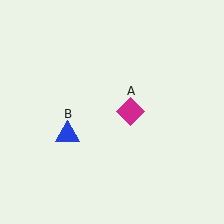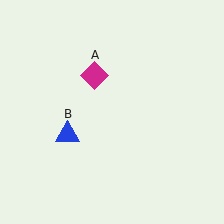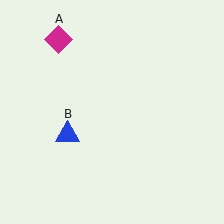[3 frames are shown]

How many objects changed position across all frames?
1 object changed position: magenta diamond (object A).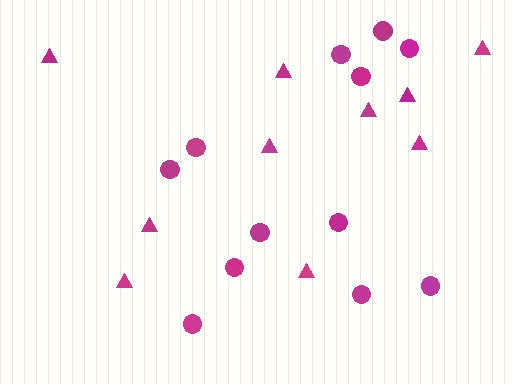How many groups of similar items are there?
There are 2 groups: one group of circles (12) and one group of triangles (10).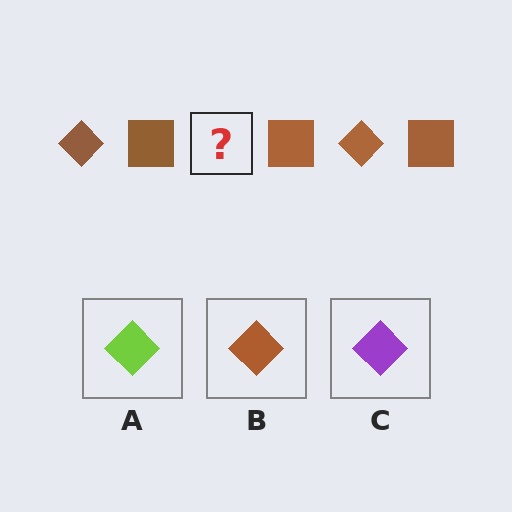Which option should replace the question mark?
Option B.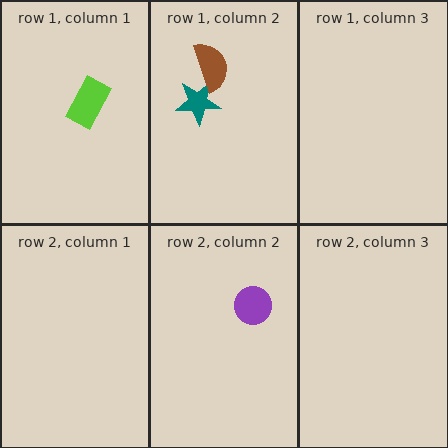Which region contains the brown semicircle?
The row 1, column 2 region.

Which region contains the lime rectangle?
The row 1, column 1 region.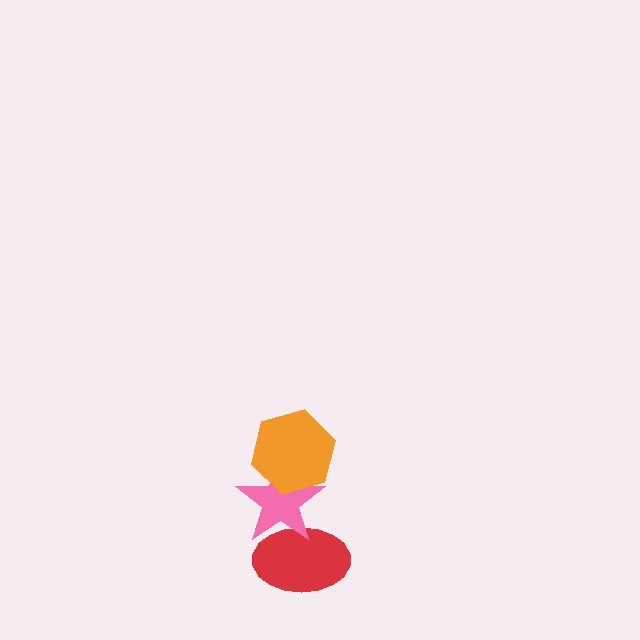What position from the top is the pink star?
The pink star is 2nd from the top.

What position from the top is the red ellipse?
The red ellipse is 3rd from the top.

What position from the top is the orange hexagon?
The orange hexagon is 1st from the top.